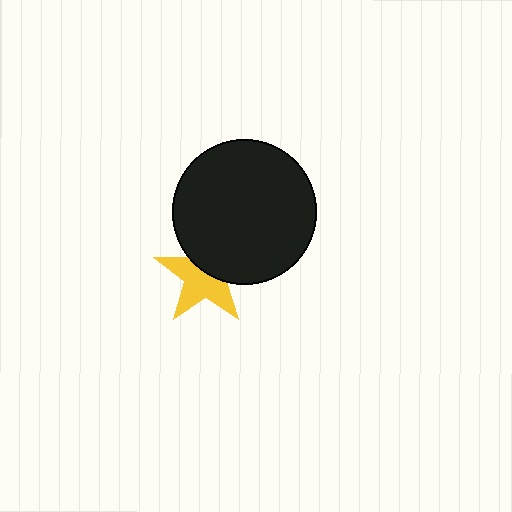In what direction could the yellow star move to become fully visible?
The yellow star could move down. That would shift it out from behind the black circle entirely.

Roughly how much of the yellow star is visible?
About half of it is visible (roughly 59%).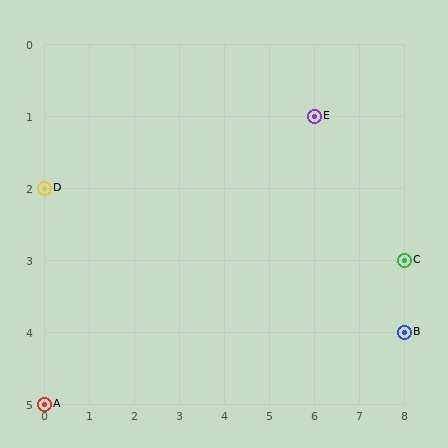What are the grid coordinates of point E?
Point E is at grid coordinates (6, 1).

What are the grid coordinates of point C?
Point C is at grid coordinates (8, 3).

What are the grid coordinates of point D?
Point D is at grid coordinates (0, 2).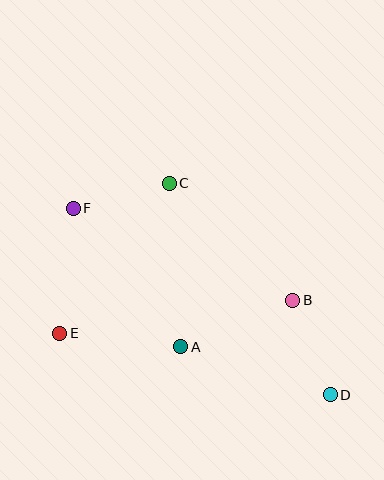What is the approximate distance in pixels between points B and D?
The distance between B and D is approximately 102 pixels.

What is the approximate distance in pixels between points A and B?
The distance between A and B is approximately 122 pixels.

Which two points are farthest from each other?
Points D and F are farthest from each other.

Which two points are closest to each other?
Points C and F are closest to each other.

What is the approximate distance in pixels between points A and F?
The distance between A and F is approximately 175 pixels.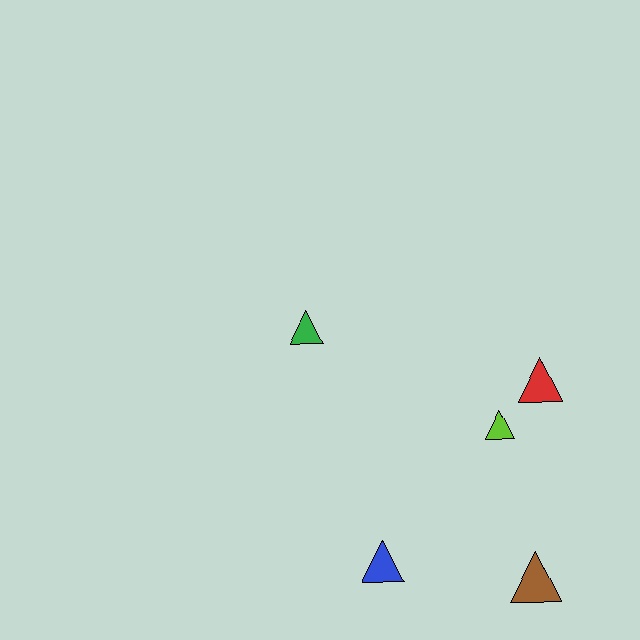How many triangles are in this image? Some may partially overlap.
There are 5 triangles.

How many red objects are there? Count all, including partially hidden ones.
There is 1 red object.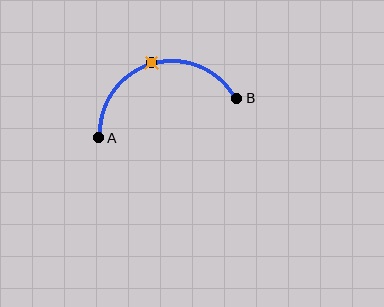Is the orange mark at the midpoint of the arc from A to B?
Yes. The orange mark lies on the arc at equal arc-length from both A and B — it is the arc midpoint.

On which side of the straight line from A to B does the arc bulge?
The arc bulges above the straight line connecting A and B.